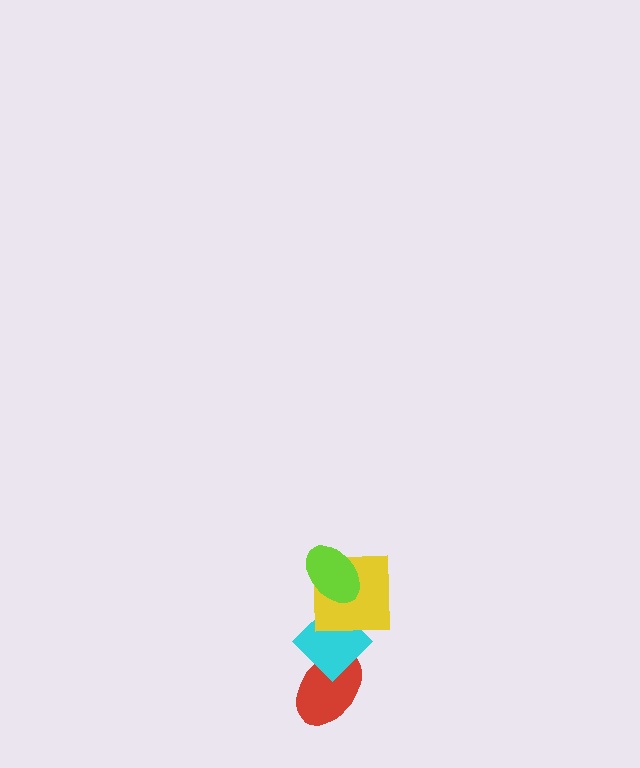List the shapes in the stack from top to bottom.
From top to bottom: the lime ellipse, the yellow square, the cyan diamond, the red ellipse.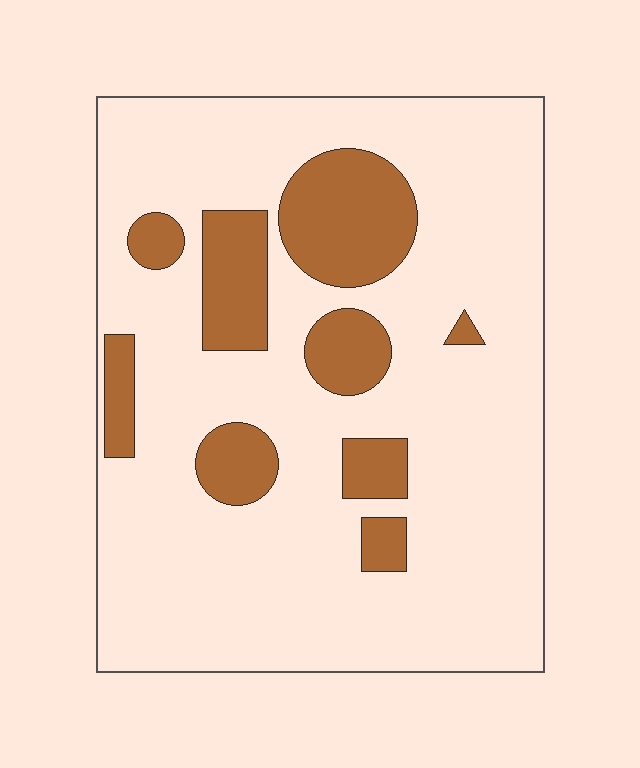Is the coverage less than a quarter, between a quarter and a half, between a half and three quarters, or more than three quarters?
Less than a quarter.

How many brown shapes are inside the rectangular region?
9.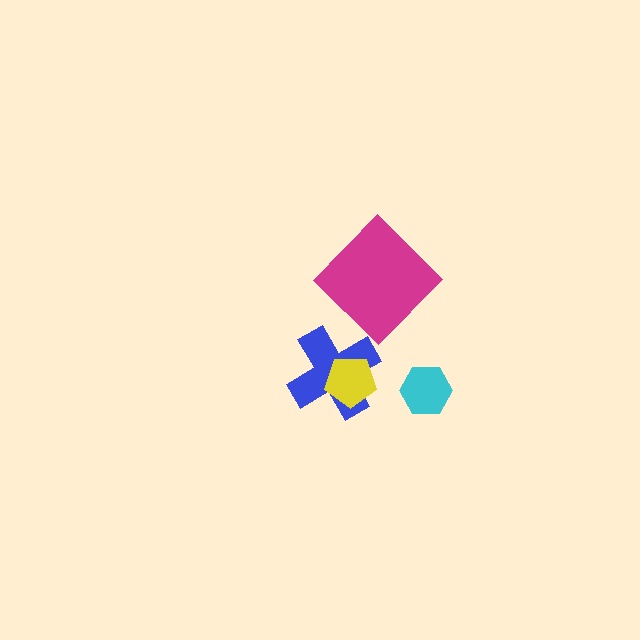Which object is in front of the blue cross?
The yellow pentagon is in front of the blue cross.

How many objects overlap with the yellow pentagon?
1 object overlaps with the yellow pentagon.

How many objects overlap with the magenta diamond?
0 objects overlap with the magenta diamond.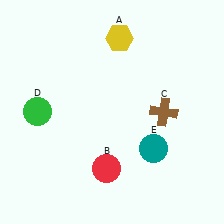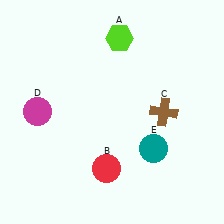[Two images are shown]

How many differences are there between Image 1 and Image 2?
There are 2 differences between the two images.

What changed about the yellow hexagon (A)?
In Image 1, A is yellow. In Image 2, it changed to lime.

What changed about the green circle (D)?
In Image 1, D is green. In Image 2, it changed to magenta.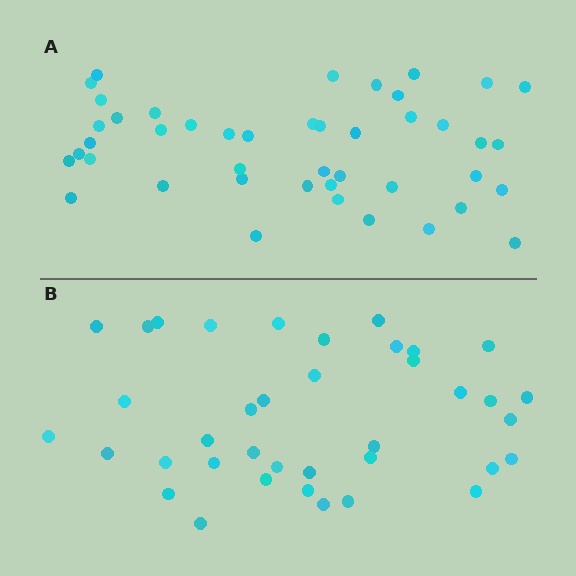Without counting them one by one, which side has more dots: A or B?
Region A (the top region) has more dots.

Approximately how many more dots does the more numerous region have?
Region A has about 6 more dots than region B.